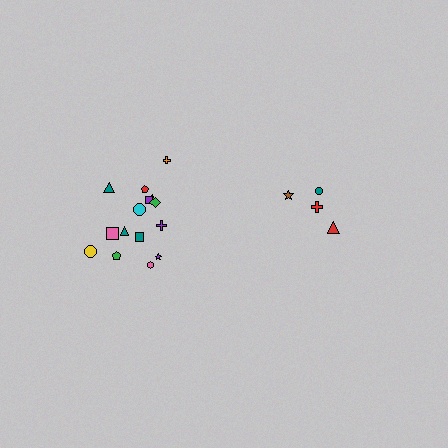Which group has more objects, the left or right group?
The left group.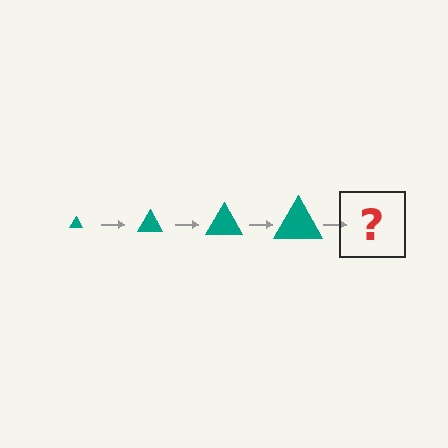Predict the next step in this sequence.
The next step is a teal triangle, larger than the previous one.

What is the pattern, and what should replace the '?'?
The pattern is that the triangle gets progressively larger each step. The '?' should be a teal triangle, larger than the previous one.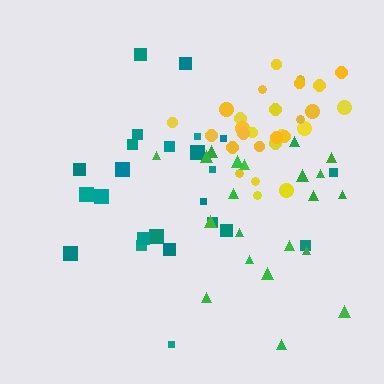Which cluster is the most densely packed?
Yellow.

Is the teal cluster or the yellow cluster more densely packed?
Yellow.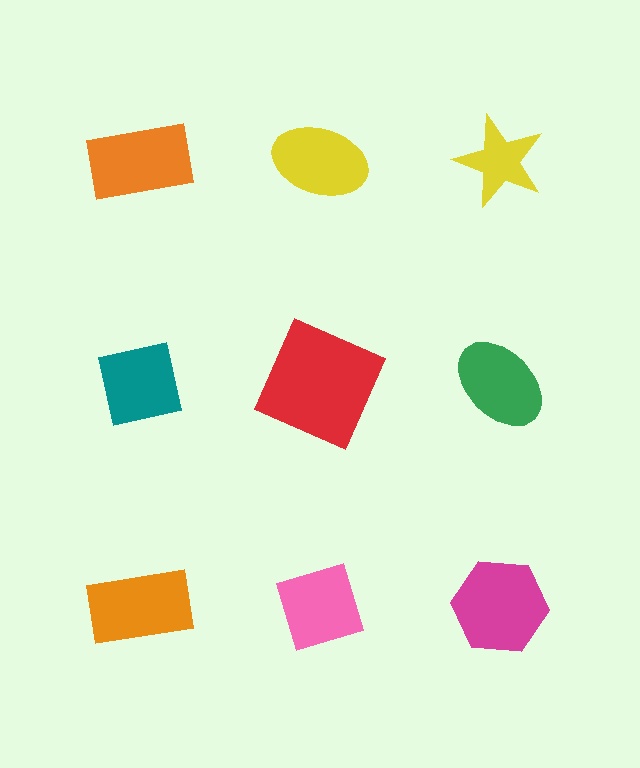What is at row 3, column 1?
An orange rectangle.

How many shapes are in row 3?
3 shapes.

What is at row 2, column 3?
A green ellipse.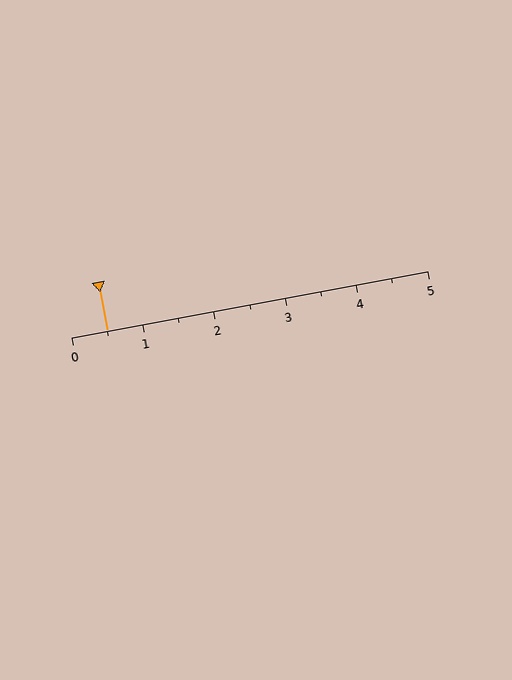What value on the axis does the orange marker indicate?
The marker indicates approximately 0.5.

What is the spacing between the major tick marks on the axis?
The major ticks are spaced 1 apart.